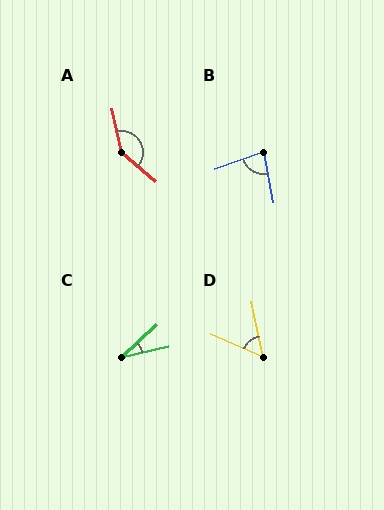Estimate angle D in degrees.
Approximately 55 degrees.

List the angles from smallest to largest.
C (29°), D (55°), B (81°), A (142°).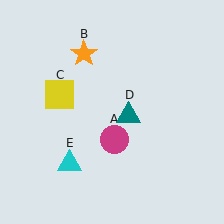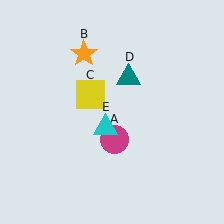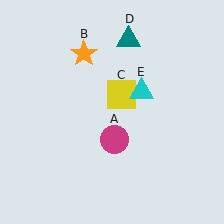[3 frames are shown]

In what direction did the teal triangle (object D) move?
The teal triangle (object D) moved up.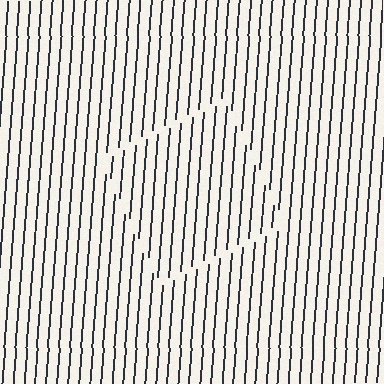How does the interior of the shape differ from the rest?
The interior of the shape contains the same grating, shifted by half a period — the contour is defined by the phase discontinuity where line-ends from the inner and outer gratings abut.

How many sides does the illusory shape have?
4 sides — the line-ends trace a square.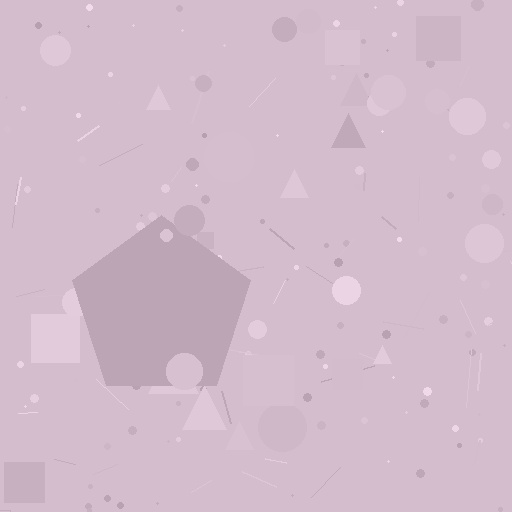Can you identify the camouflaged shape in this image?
The camouflaged shape is a pentagon.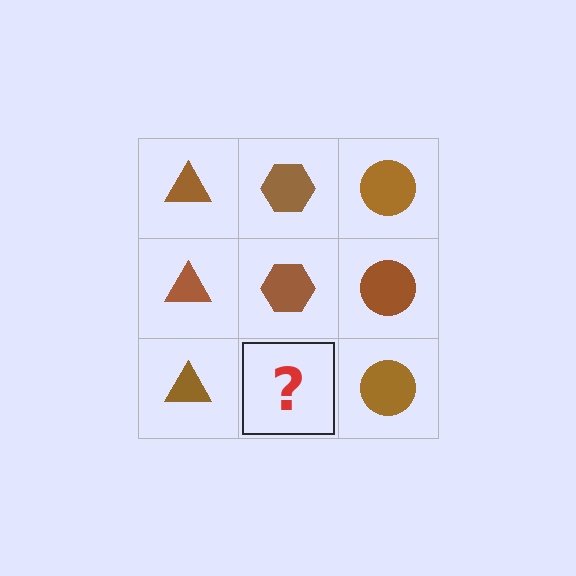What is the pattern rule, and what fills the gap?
The rule is that each column has a consistent shape. The gap should be filled with a brown hexagon.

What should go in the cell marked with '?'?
The missing cell should contain a brown hexagon.